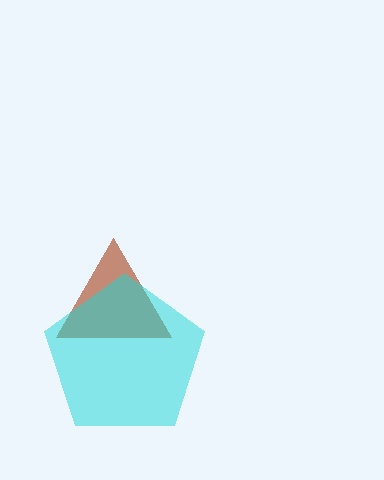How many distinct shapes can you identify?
There are 2 distinct shapes: a brown triangle, a cyan pentagon.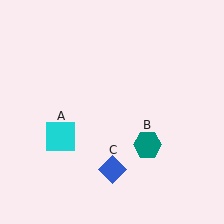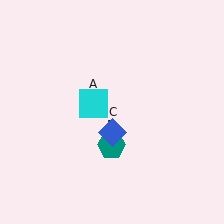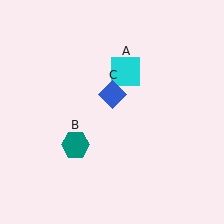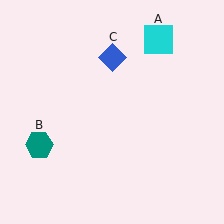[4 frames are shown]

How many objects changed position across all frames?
3 objects changed position: cyan square (object A), teal hexagon (object B), blue diamond (object C).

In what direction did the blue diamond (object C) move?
The blue diamond (object C) moved up.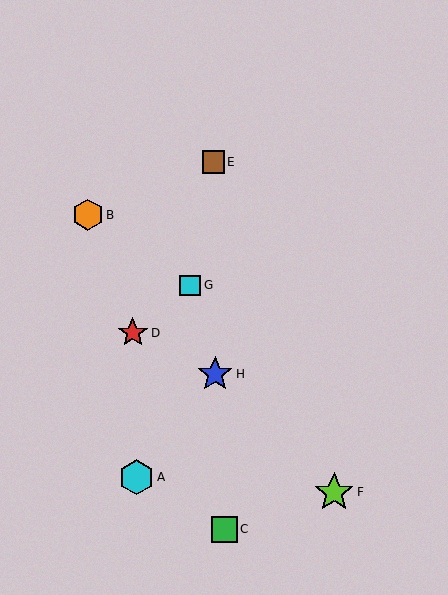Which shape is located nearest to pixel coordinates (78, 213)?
The orange hexagon (labeled B) at (88, 215) is nearest to that location.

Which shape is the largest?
The lime star (labeled F) is the largest.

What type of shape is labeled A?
Shape A is a cyan hexagon.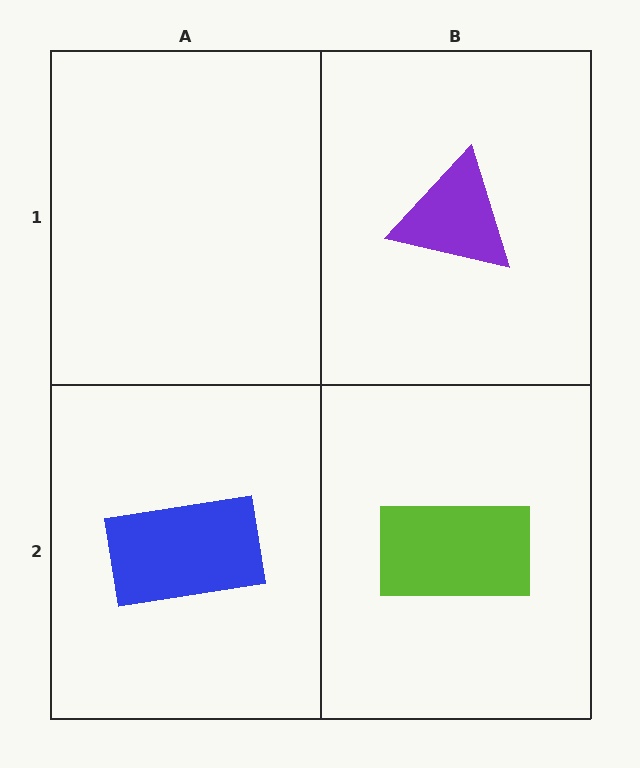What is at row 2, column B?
A lime rectangle.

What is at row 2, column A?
A blue rectangle.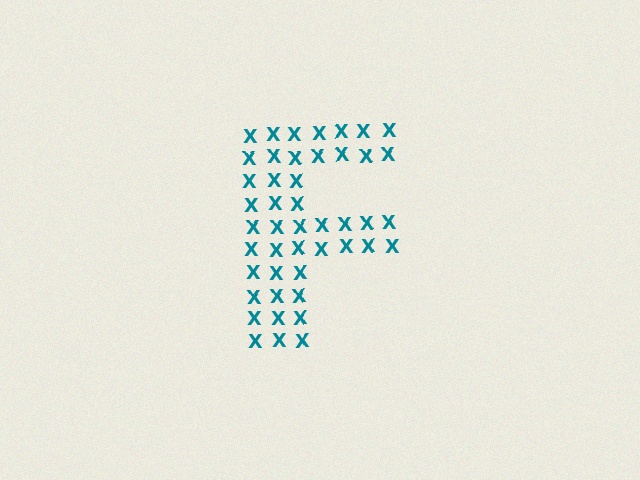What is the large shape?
The large shape is the letter F.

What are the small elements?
The small elements are letter X's.